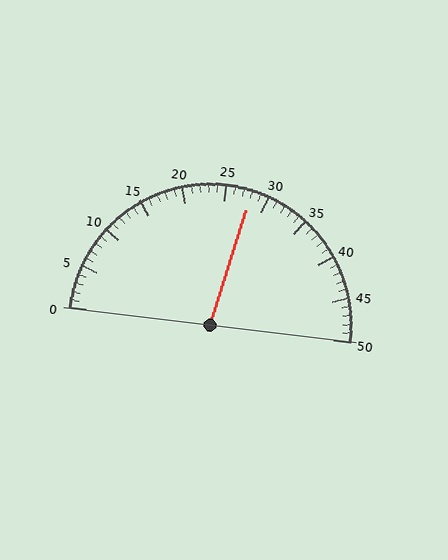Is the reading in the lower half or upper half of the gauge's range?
The reading is in the upper half of the range (0 to 50).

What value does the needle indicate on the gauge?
The needle indicates approximately 28.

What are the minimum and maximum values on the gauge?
The gauge ranges from 0 to 50.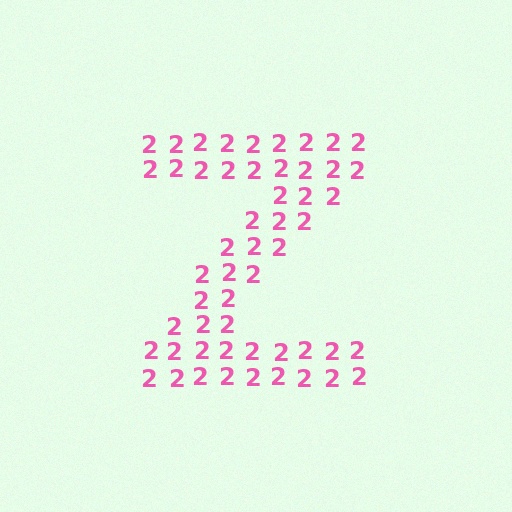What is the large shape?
The large shape is the letter Z.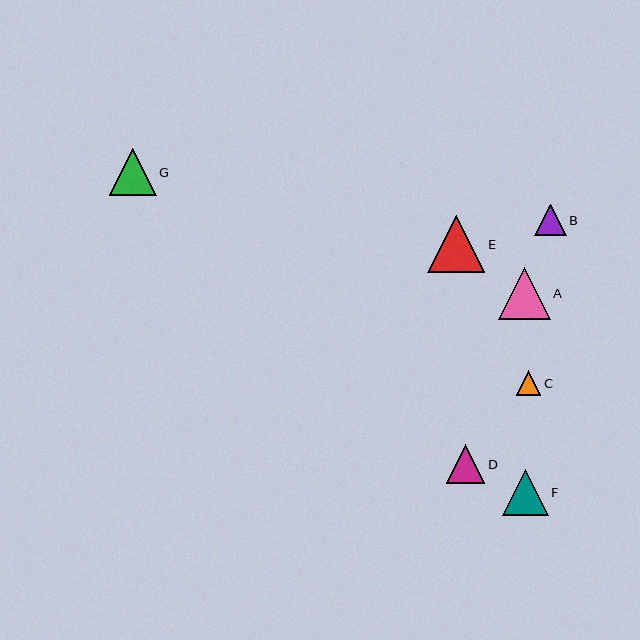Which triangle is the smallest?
Triangle C is the smallest with a size of approximately 24 pixels.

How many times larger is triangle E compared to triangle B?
Triangle E is approximately 1.8 times the size of triangle B.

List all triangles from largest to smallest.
From largest to smallest: E, A, G, F, D, B, C.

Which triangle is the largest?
Triangle E is the largest with a size of approximately 57 pixels.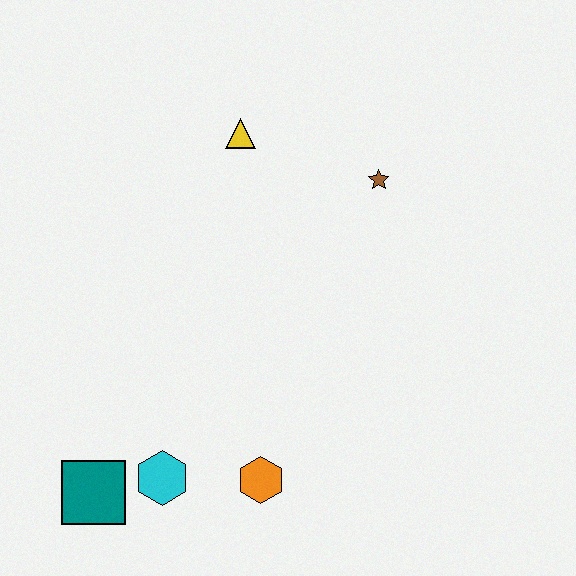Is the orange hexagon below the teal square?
No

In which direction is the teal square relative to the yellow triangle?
The teal square is below the yellow triangle.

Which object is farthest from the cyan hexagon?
The brown star is farthest from the cyan hexagon.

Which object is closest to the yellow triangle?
The brown star is closest to the yellow triangle.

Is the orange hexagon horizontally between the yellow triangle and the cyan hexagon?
No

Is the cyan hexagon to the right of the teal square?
Yes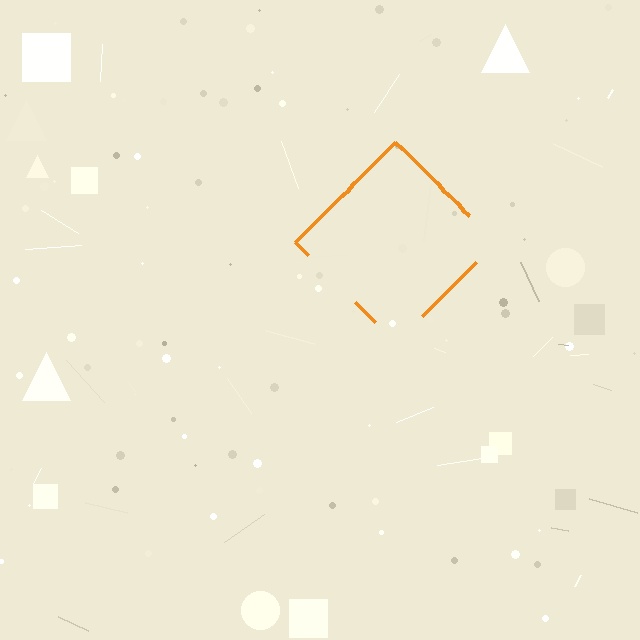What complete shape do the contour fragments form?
The contour fragments form a diamond.